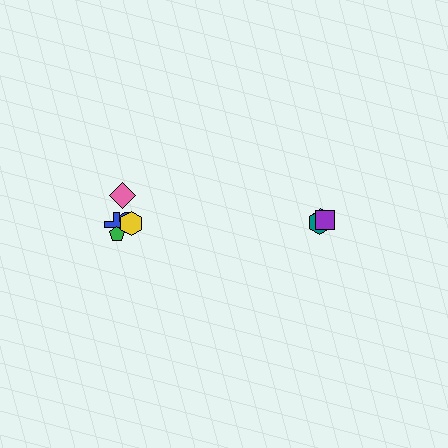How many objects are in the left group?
There are 5 objects.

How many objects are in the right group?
There are 3 objects.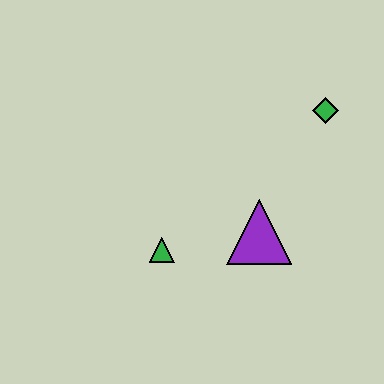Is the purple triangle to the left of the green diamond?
Yes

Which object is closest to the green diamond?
The purple triangle is closest to the green diamond.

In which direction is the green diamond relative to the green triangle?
The green diamond is to the right of the green triangle.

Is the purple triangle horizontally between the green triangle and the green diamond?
Yes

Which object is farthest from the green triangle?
The green diamond is farthest from the green triangle.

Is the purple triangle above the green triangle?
Yes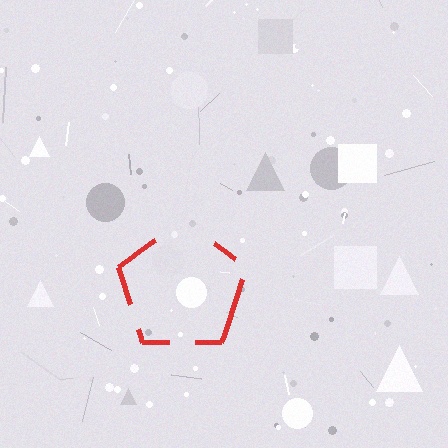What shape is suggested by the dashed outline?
The dashed outline suggests a pentagon.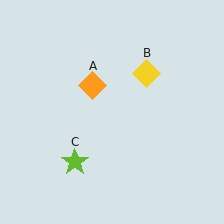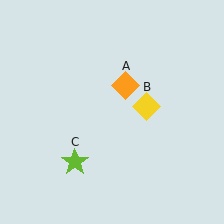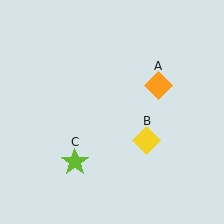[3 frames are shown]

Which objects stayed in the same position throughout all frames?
Lime star (object C) remained stationary.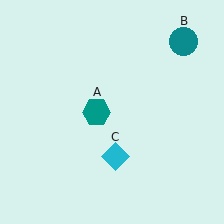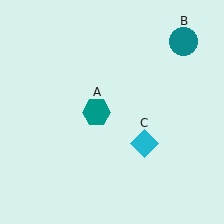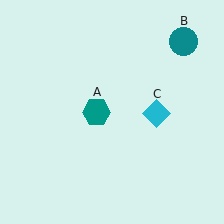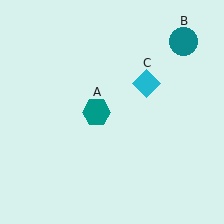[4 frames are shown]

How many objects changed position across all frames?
1 object changed position: cyan diamond (object C).